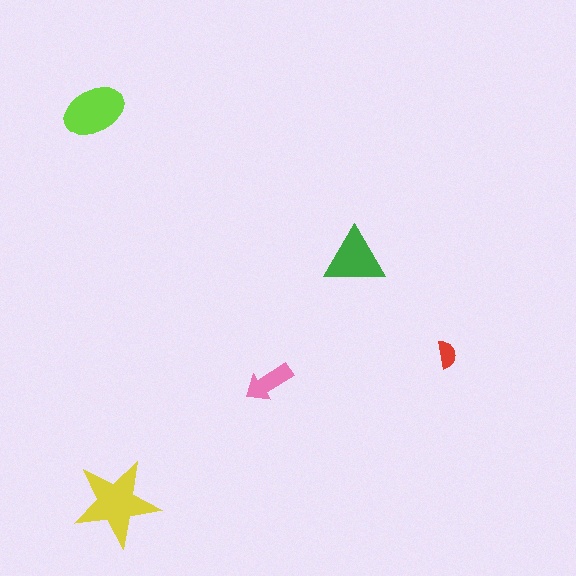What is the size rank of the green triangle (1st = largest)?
3rd.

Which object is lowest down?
The yellow star is bottommost.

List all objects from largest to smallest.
The yellow star, the lime ellipse, the green triangle, the pink arrow, the red semicircle.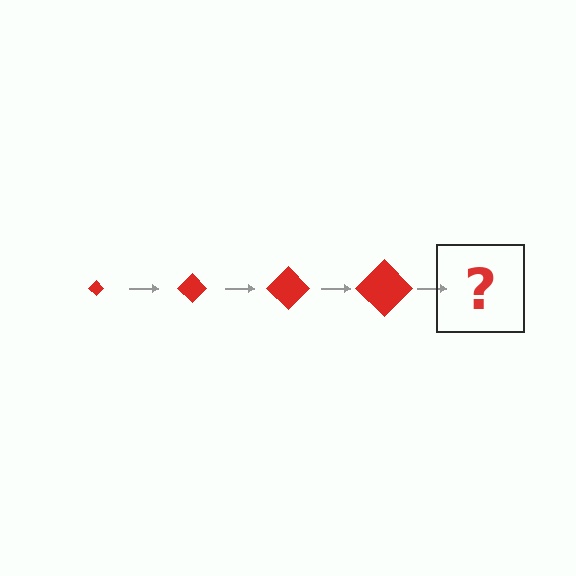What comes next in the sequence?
The next element should be a red diamond, larger than the previous one.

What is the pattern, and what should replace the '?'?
The pattern is that the diamond gets progressively larger each step. The '?' should be a red diamond, larger than the previous one.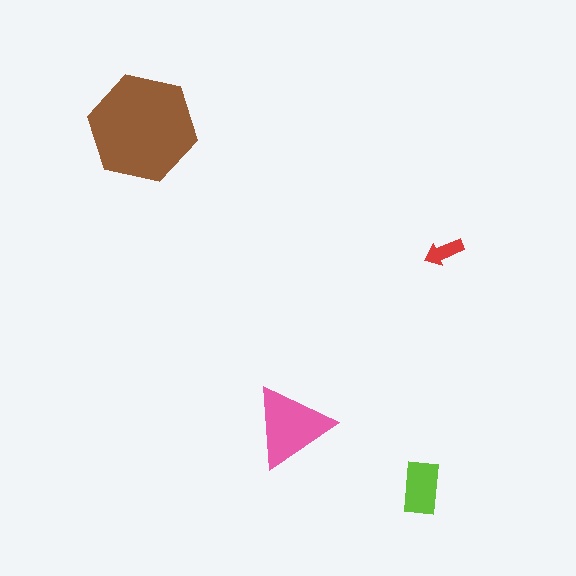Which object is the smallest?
The red arrow.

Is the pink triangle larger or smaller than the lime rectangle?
Larger.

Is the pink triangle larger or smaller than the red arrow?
Larger.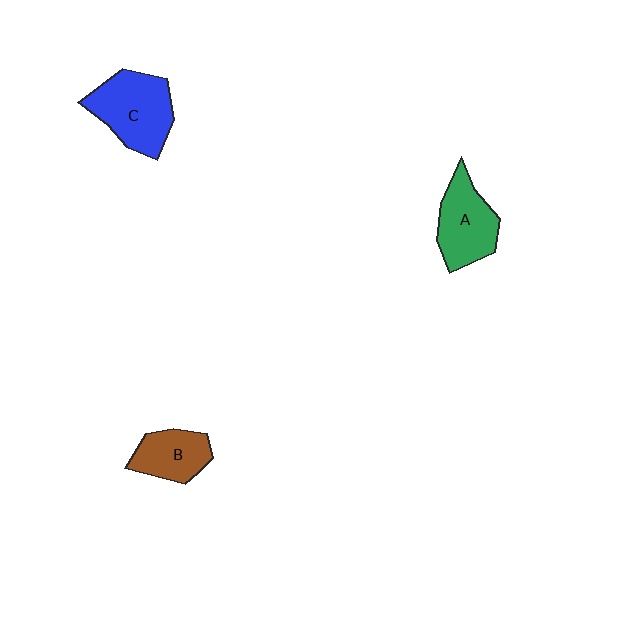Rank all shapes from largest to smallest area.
From largest to smallest: C (blue), A (green), B (brown).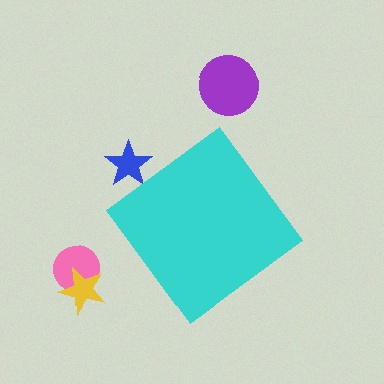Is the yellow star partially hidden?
No, the yellow star is fully visible.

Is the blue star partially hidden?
Yes, the blue star is partially hidden behind the cyan diamond.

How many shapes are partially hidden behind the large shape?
1 shape is partially hidden.